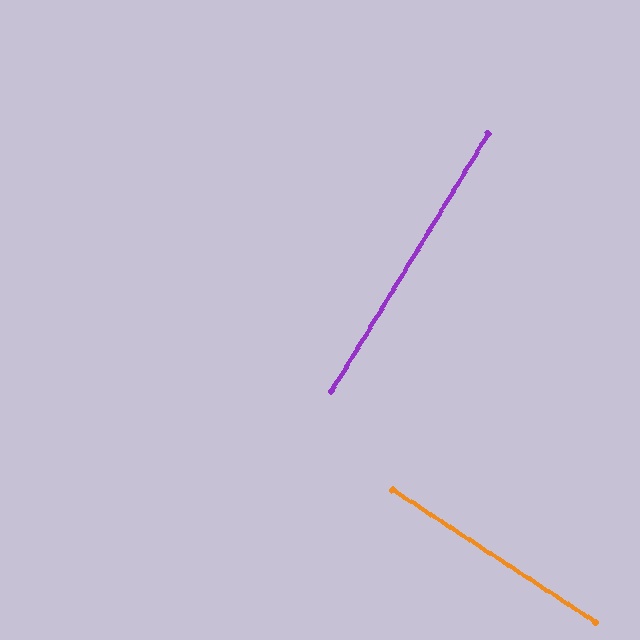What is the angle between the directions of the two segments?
Approximately 88 degrees.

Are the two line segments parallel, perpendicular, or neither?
Perpendicular — they meet at approximately 88°.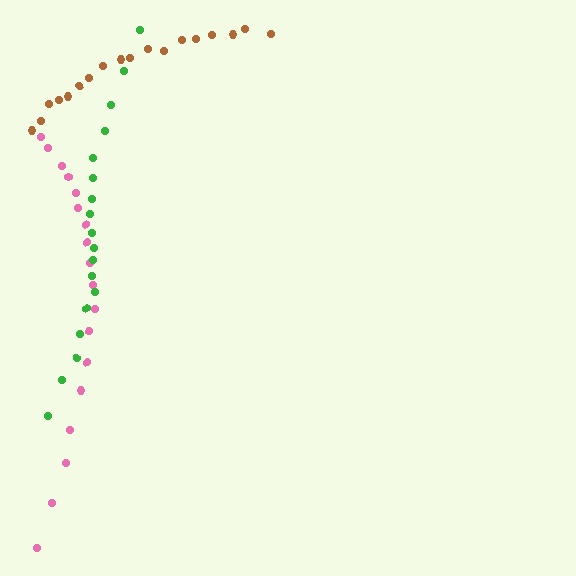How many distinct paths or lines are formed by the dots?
There are 3 distinct paths.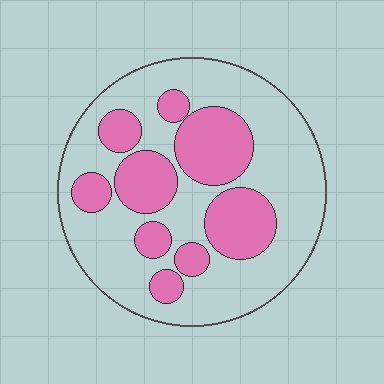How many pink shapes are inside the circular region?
9.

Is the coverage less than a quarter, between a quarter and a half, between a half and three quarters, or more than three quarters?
Between a quarter and a half.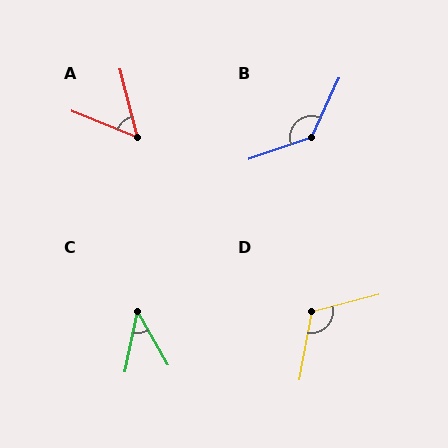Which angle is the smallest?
C, at approximately 41 degrees.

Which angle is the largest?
B, at approximately 134 degrees.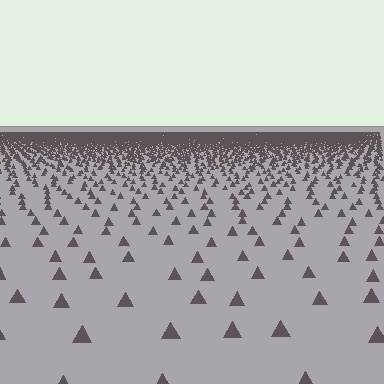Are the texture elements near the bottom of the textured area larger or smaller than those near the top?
Larger. Near the bottom, elements are closer to the viewer and appear at a bigger on-screen size.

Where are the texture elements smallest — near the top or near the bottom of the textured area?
Near the top.